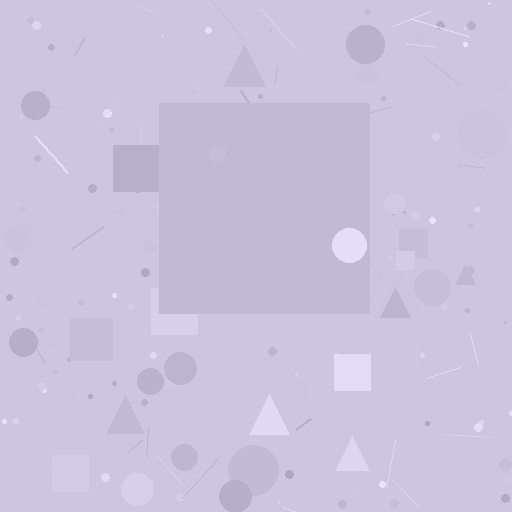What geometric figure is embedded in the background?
A square is embedded in the background.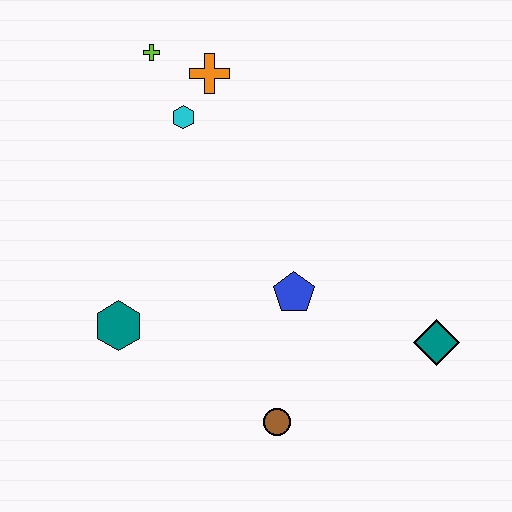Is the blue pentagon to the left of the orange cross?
No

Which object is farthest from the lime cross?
The teal diamond is farthest from the lime cross.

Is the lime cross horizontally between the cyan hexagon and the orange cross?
No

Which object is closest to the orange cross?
The cyan hexagon is closest to the orange cross.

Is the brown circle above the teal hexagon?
No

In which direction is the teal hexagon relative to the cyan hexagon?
The teal hexagon is below the cyan hexagon.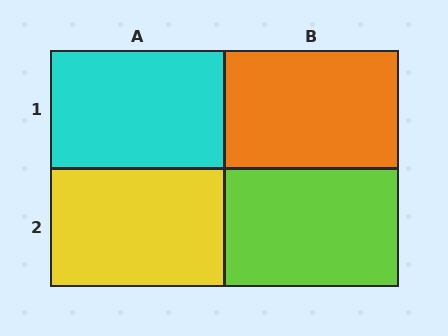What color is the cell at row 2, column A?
Yellow.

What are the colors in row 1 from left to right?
Cyan, orange.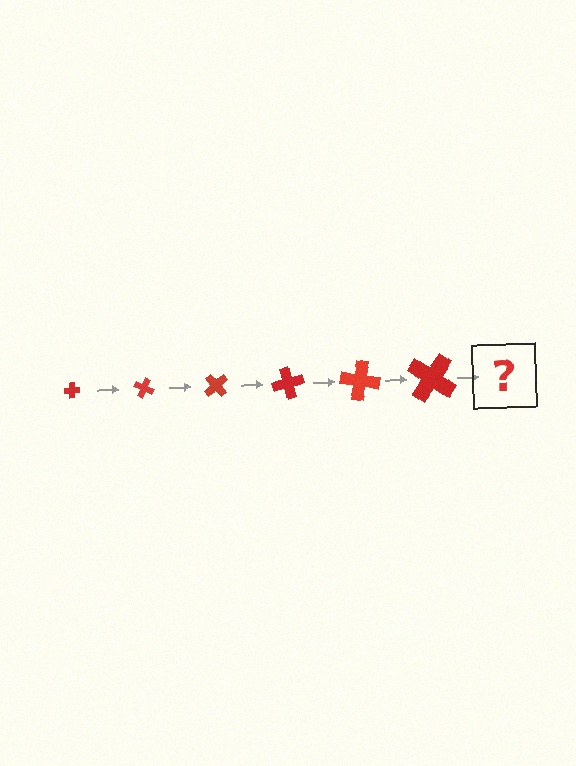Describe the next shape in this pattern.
It should be a cross, larger than the previous one and rotated 150 degrees from the start.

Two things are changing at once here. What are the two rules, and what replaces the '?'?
The two rules are that the cross grows larger each step and it rotates 25 degrees each step. The '?' should be a cross, larger than the previous one and rotated 150 degrees from the start.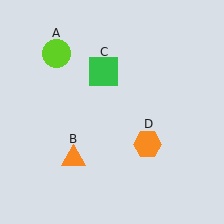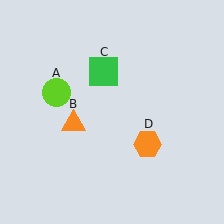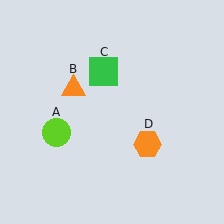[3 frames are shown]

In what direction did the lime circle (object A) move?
The lime circle (object A) moved down.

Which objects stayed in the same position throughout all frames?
Green square (object C) and orange hexagon (object D) remained stationary.